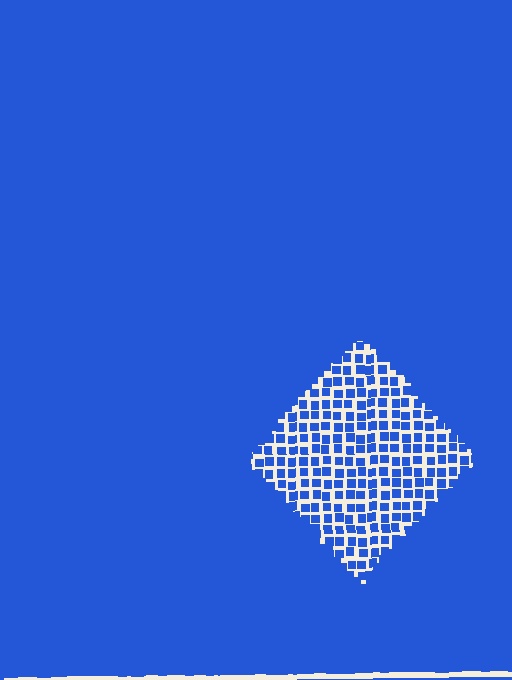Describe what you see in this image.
The image contains small blue elements arranged at two different densities. A diamond-shaped region is visible where the elements are less densely packed than the surrounding area.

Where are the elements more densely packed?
The elements are more densely packed outside the diamond boundary.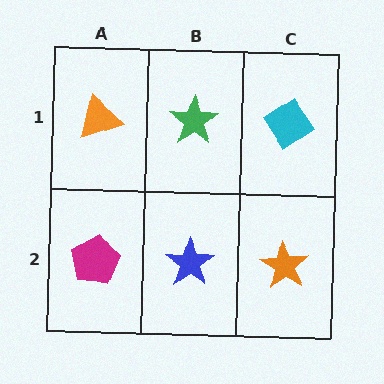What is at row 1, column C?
A cyan diamond.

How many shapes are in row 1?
3 shapes.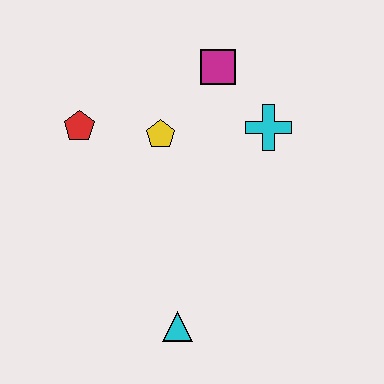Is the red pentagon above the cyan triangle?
Yes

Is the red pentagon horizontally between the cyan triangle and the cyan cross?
No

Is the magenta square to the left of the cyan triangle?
No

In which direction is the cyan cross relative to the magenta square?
The cyan cross is below the magenta square.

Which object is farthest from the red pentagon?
The cyan triangle is farthest from the red pentagon.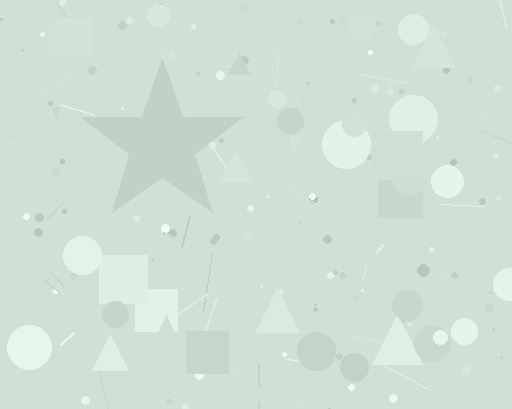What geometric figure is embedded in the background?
A star is embedded in the background.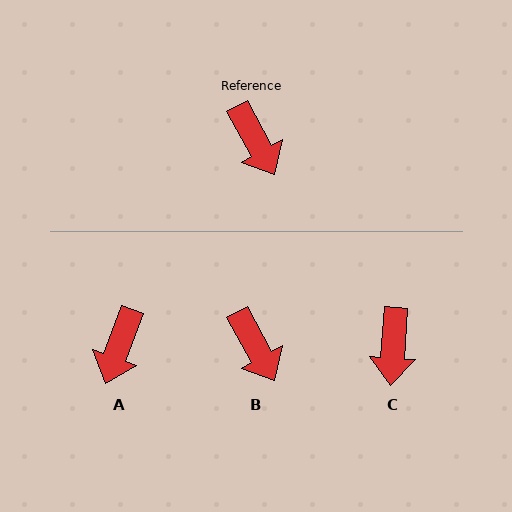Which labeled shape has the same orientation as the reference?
B.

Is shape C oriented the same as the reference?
No, it is off by about 33 degrees.